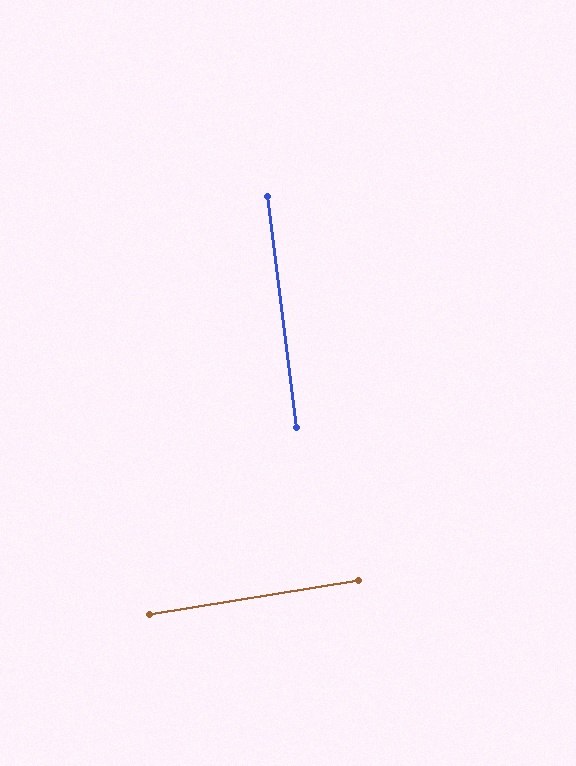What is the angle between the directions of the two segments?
Approximately 88 degrees.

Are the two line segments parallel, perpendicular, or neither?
Perpendicular — they meet at approximately 88°.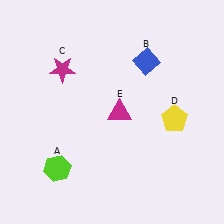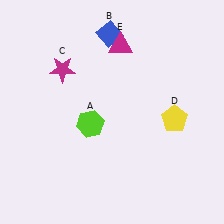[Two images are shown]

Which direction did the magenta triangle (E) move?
The magenta triangle (E) moved up.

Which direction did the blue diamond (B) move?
The blue diamond (B) moved left.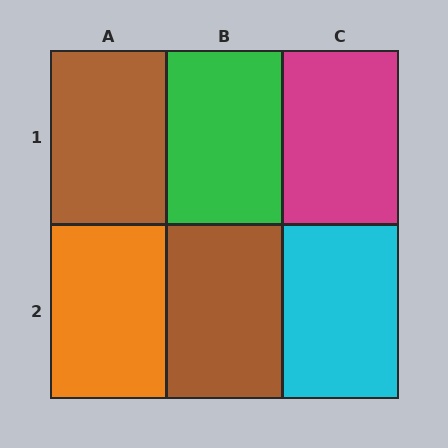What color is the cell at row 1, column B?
Green.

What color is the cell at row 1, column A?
Brown.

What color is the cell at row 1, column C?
Magenta.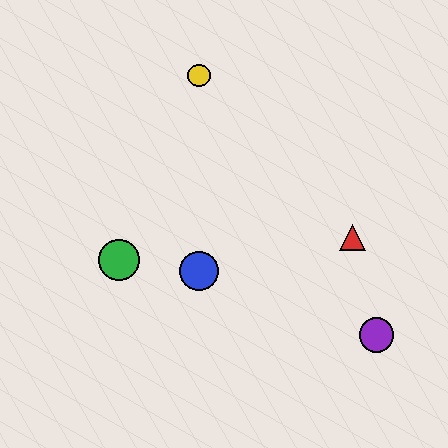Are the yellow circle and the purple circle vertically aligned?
No, the yellow circle is at x≈199 and the purple circle is at x≈377.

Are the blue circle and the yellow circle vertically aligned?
Yes, both are at x≈199.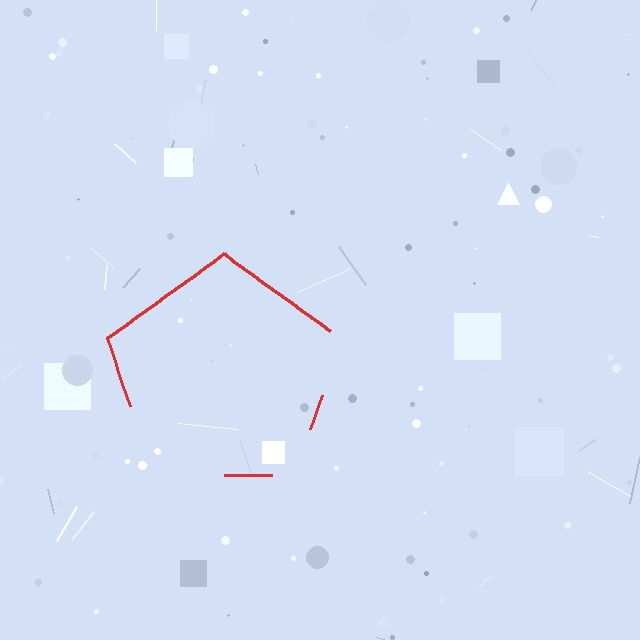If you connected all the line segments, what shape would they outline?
They would outline a pentagon.